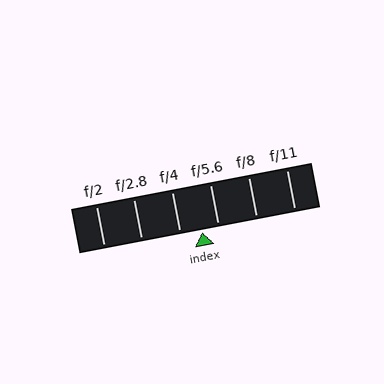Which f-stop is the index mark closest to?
The index mark is closest to f/5.6.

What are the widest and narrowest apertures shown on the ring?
The widest aperture shown is f/2 and the narrowest is f/11.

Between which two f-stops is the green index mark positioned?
The index mark is between f/4 and f/5.6.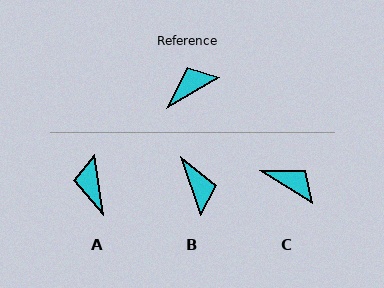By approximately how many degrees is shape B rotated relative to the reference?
Approximately 102 degrees clockwise.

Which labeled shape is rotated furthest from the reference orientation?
B, about 102 degrees away.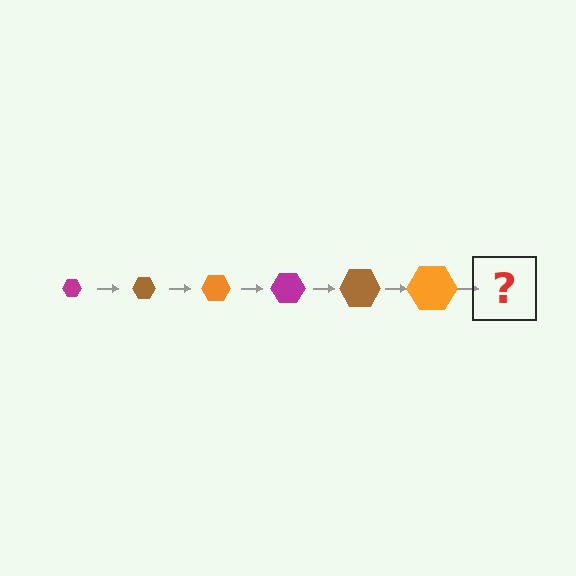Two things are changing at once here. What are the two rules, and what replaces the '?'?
The two rules are that the hexagon grows larger each step and the color cycles through magenta, brown, and orange. The '?' should be a magenta hexagon, larger than the previous one.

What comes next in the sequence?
The next element should be a magenta hexagon, larger than the previous one.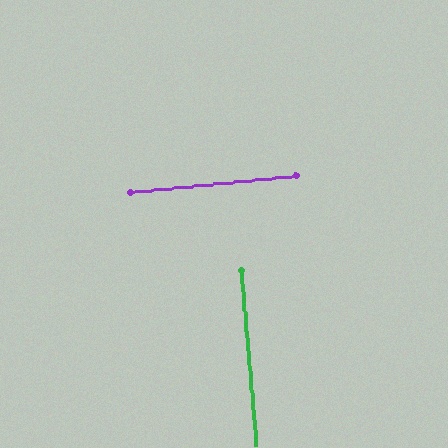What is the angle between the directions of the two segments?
Approximately 89 degrees.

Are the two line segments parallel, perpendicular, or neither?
Perpendicular — they meet at approximately 89°.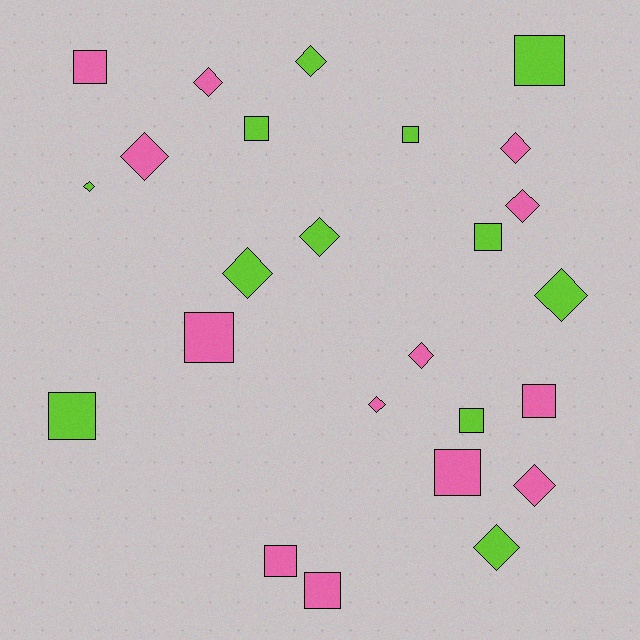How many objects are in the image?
There are 25 objects.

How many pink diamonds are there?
There are 7 pink diamonds.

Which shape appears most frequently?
Diamond, with 13 objects.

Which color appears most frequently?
Pink, with 13 objects.